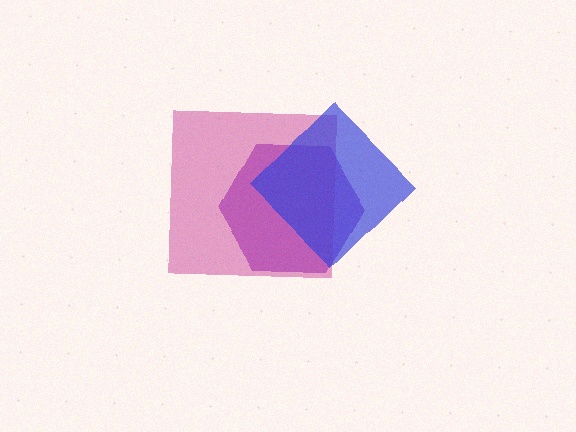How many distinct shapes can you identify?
There are 3 distinct shapes: a purple hexagon, a magenta square, a blue diamond.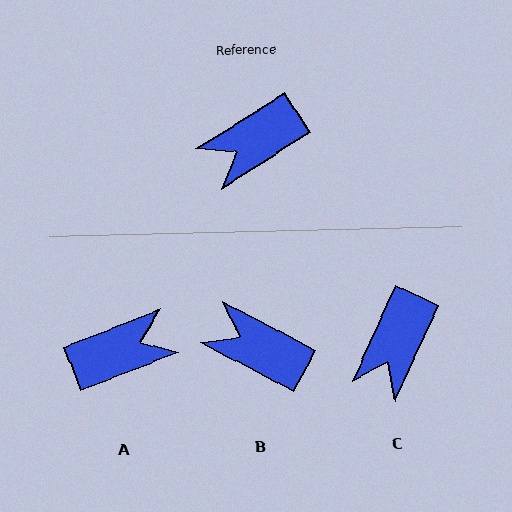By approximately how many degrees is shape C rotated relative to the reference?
Approximately 33 degrees counter-clockwise.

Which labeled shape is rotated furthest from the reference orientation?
A, about 169 degrees away.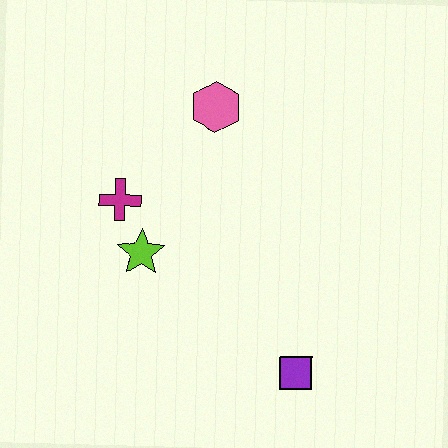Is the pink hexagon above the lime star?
Yes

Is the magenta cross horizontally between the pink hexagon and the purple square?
No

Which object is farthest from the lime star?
The purple square is farthest from the lime star.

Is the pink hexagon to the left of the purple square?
Yes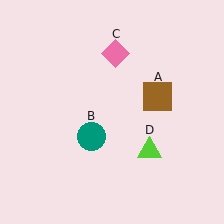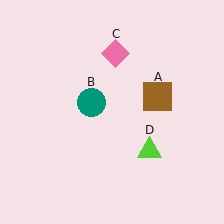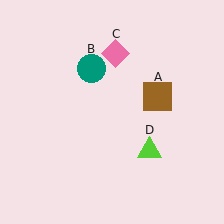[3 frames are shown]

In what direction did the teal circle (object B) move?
The teal circle (object B) moved up.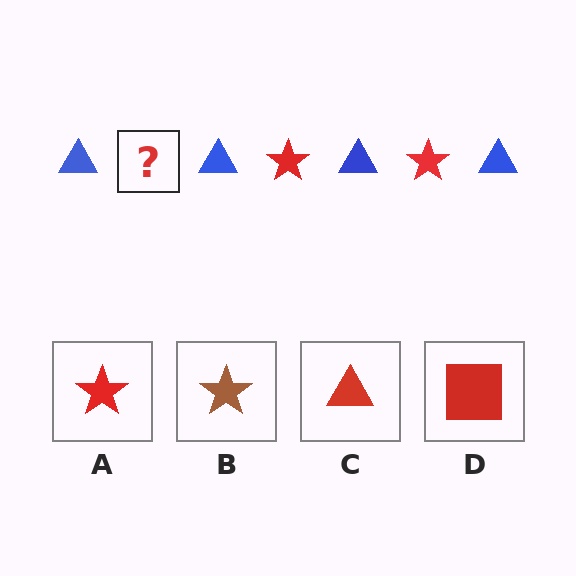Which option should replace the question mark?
Option A.